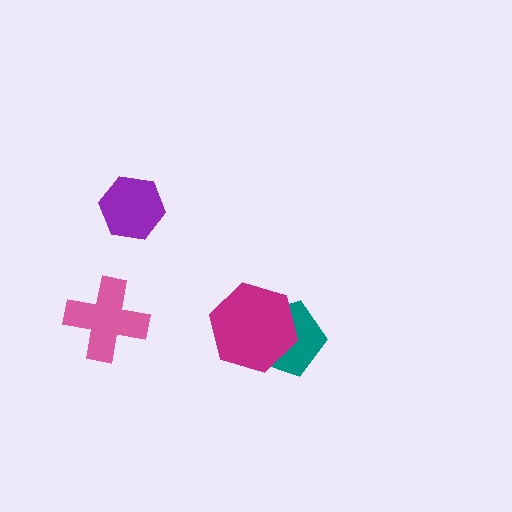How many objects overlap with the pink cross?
0 objects overlap with the pink cross.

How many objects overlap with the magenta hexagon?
1 object overlaps with the magenta hexagon.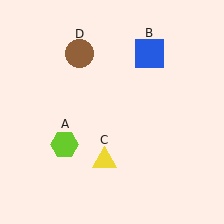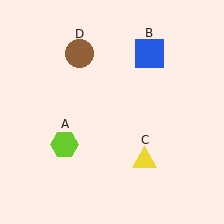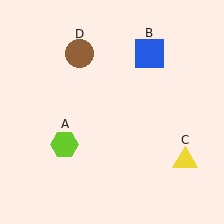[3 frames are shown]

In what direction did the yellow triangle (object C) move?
The yellow triangle (object C) moved right.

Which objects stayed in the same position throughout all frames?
Lime hexagon (object A) and blue square (object B) and brown circle (object D) remained stationary.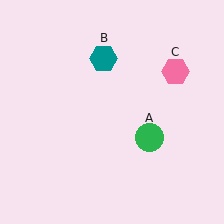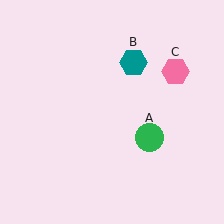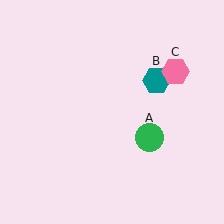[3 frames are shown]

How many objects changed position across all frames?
1 object changed position: teal hexagon (object B).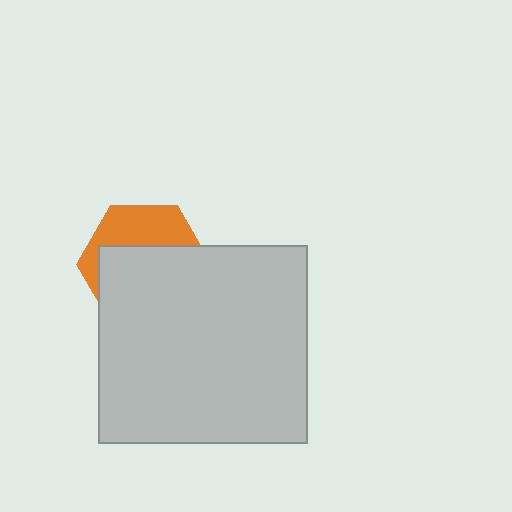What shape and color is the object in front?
The object in front is a light gray rectangle.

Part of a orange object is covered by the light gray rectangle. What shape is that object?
It is a hexagon.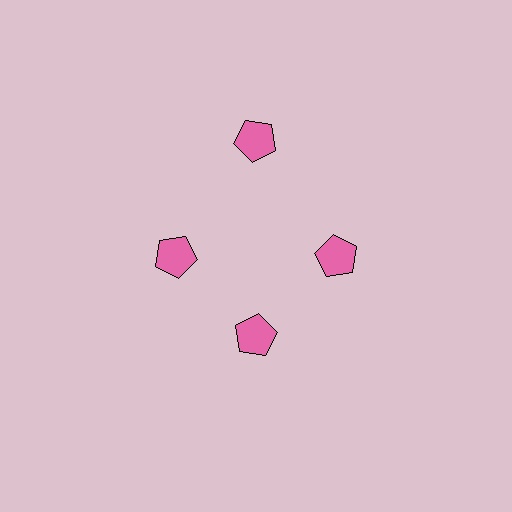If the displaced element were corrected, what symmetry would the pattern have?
It would have 4-fold rotational symmetry — the pattern would map onto itself every 90 degrees.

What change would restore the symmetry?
The symmetry would be restored by moving it inward, back onto the ring so that all 4 pentagons sit at equal angles and equal distance from the center.